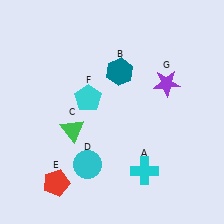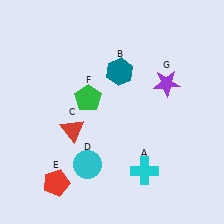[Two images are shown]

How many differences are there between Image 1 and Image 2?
There are 2 differences between the two images.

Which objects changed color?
C changed from green to red. F changed from cyan to green.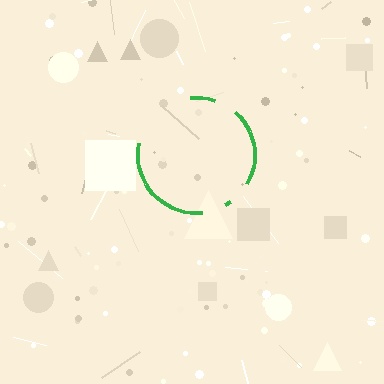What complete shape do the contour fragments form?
The contour fragments form a circle.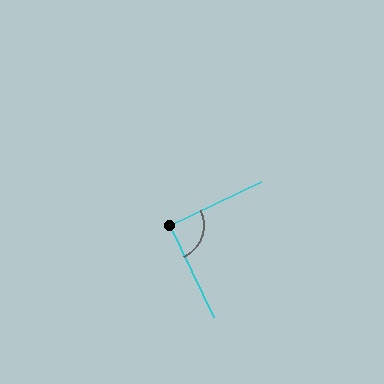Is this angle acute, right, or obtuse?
It is approximately a right angle.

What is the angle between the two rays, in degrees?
Approximately 91 degrees.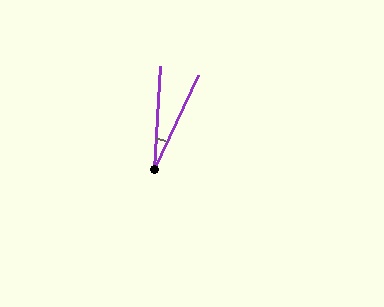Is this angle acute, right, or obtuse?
It is acute.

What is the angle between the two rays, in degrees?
Approximately 22 degrees.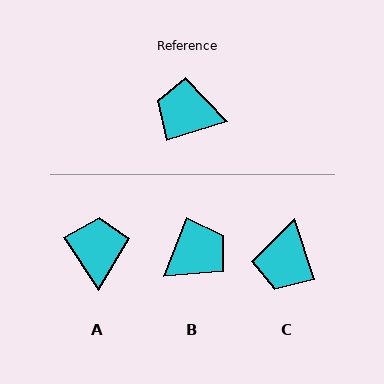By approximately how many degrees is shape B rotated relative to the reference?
Approximately 128 degrees clockwise.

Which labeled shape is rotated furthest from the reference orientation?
B, about 128 degrees away.